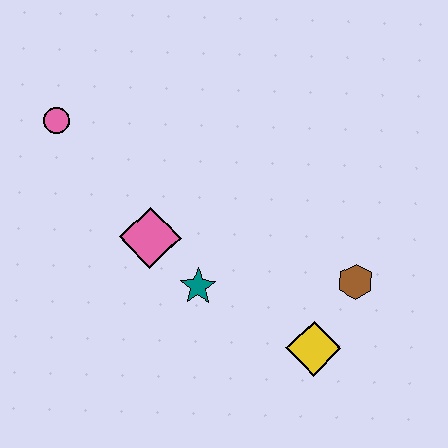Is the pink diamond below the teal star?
No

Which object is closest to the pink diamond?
The teal star is closest to the pink diamond.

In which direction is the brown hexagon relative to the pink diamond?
The brown hexagon is to the right of the pink diamond.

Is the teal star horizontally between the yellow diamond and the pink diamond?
Yes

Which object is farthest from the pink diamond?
The brown hexagon is farthest from the pink diamond.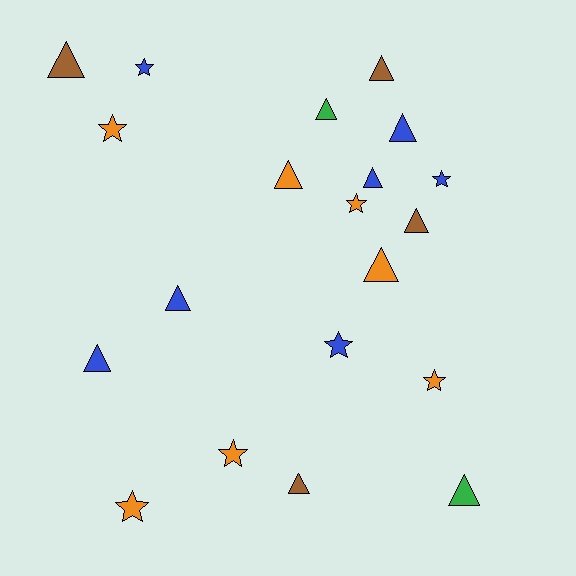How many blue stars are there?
There are 3 blue stars.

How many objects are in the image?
There are 20 objects.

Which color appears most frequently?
Blue, with 7 objects.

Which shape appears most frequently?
Triangle, with 12 objects.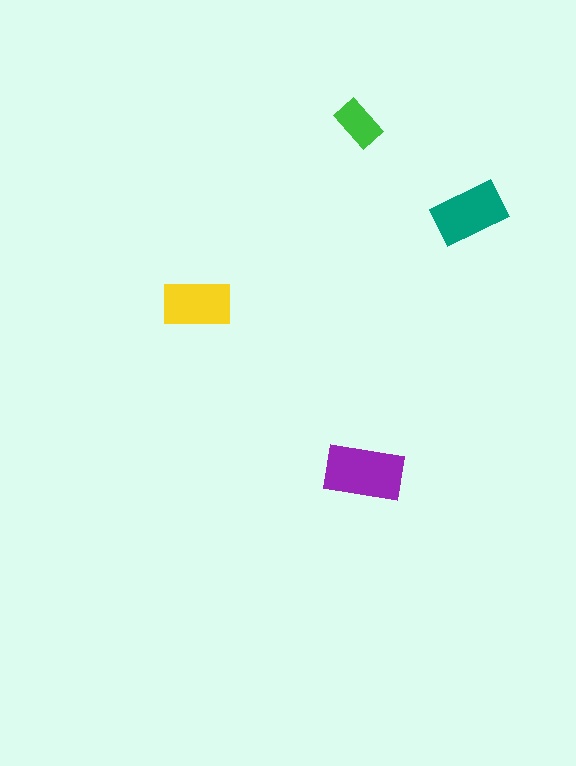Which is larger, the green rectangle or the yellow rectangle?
The yellow one.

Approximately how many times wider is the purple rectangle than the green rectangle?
About 1.5 times wider.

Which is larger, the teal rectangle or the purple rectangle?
The purple one.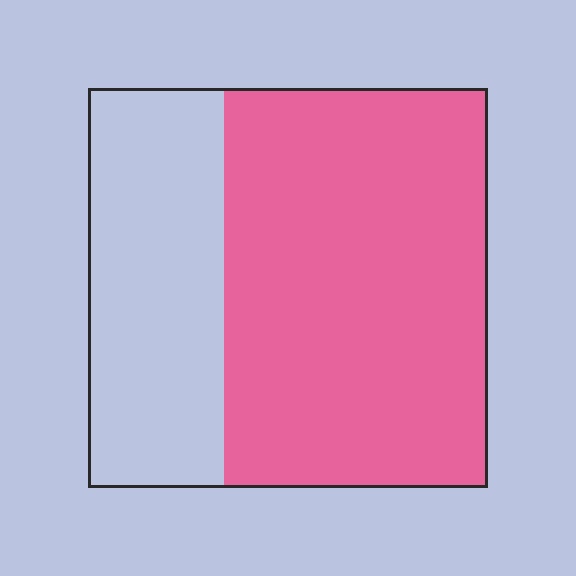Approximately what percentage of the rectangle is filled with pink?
Approximately 65%.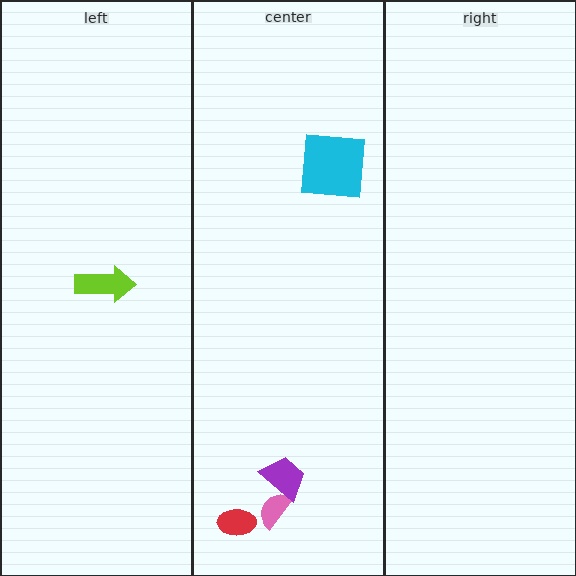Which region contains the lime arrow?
The left region.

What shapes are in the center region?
The red ellipse, the pink semicircle, the cyan square, the purple trapezoid.